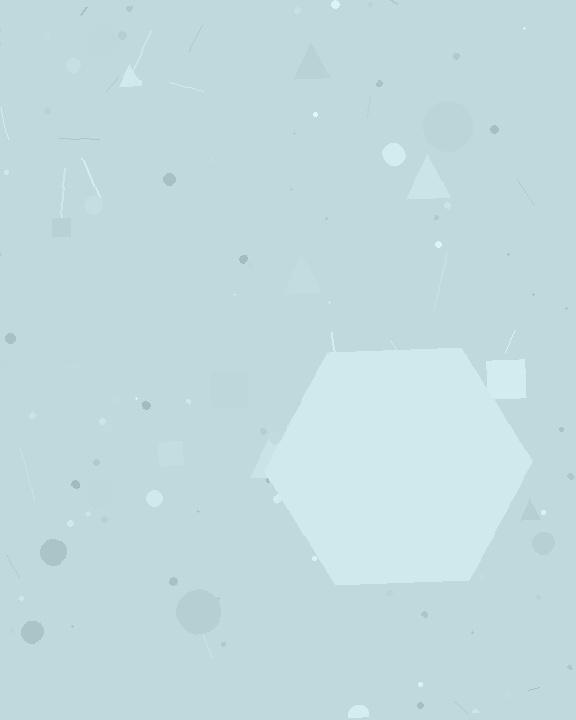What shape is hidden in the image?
A hexagon is hidden in the image.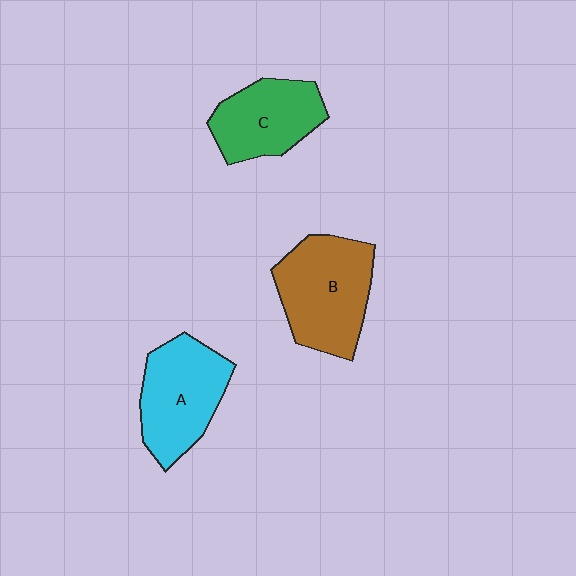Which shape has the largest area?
Shape B (brown).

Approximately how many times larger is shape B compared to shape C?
Approximately 1.3 times.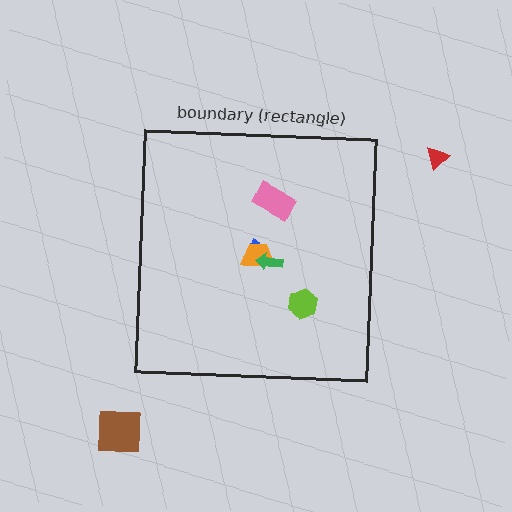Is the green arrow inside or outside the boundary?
Inside.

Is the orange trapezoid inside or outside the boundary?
Inside.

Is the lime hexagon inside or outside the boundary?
Inside.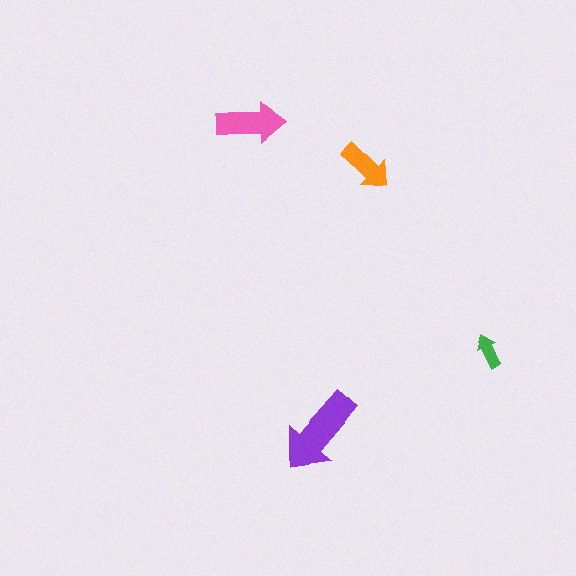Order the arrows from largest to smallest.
the purple one, the pink one, the orange one, the green one.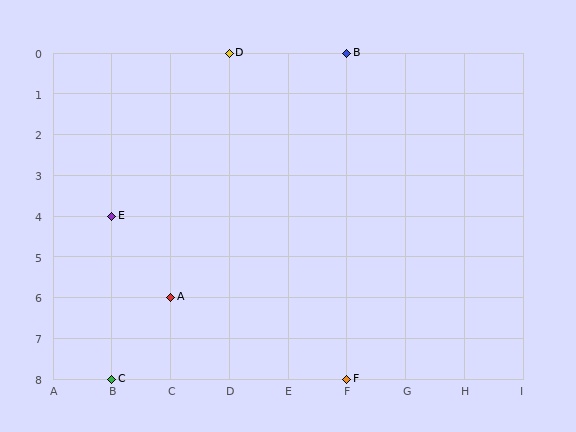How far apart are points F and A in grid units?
Points F and A are 3 columns and 2 rows apart (about 3.6 grid units diagonally).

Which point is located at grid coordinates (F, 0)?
Point B is at (F, 0).